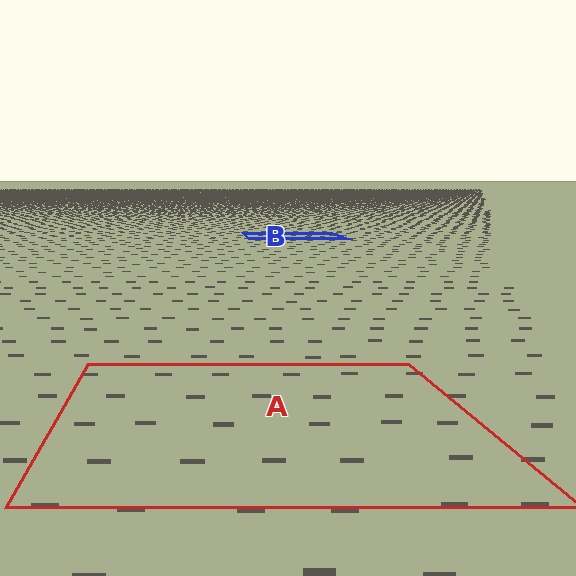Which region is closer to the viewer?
Region A is closer. The texture elements there are larger and more spread out.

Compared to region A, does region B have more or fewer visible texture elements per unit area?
Region B has more texture elements per unit area — they are packed more densely because it is farther away.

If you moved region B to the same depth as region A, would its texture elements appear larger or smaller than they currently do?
They would appear larger. At a closer depth, the same texture elements are projected at a bigger on-screen size.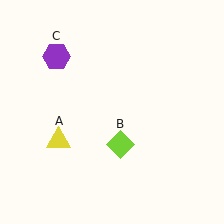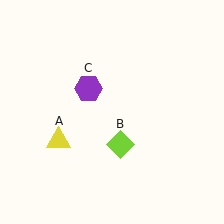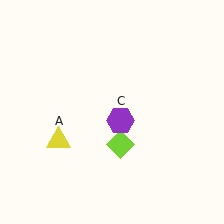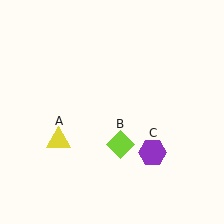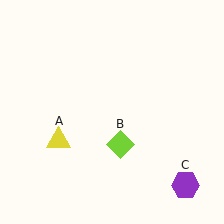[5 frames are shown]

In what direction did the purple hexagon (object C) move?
The purple hexagon (object C) moved down and to the right.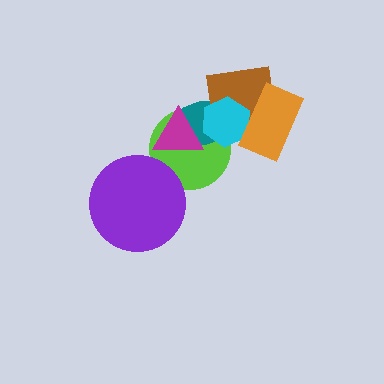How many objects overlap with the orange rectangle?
2 objects overlap with the orange rectangle.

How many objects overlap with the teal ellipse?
4 objects overlap with the teal ellipse.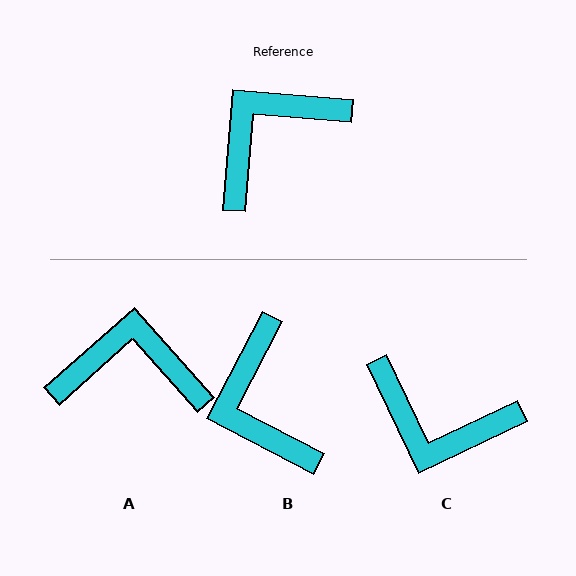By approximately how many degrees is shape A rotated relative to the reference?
Approximately 44 degrees clockwise.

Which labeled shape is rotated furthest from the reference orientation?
C, about 120 degrees away.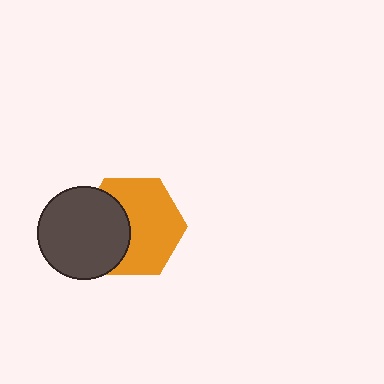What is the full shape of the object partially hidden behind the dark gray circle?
The partially hidden object is an orange hexagon.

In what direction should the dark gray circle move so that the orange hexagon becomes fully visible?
The dark gray circle should move left. That is the shortest direction to clear the overlap and leave the orange hexagon fully visible.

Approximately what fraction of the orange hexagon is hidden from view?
Roughly 36% of the orange hexagon is hidden behind the dark gray circle.